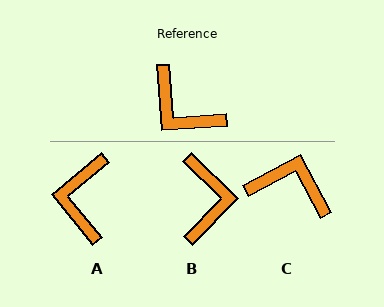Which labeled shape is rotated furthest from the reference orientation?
C, about 156 degrees away.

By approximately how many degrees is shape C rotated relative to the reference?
Approximately 156 degrees clockwise.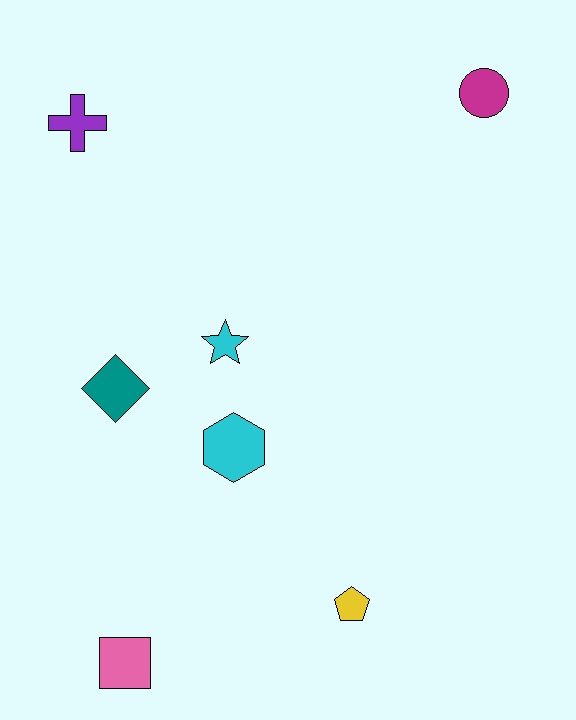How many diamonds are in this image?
There is 1 diamond.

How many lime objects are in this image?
There are no lime objects.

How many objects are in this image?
There are 7 objects.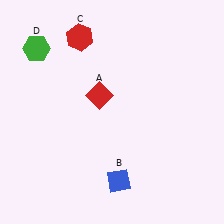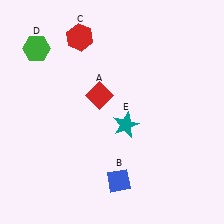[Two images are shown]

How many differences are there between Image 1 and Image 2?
There is 1 difference between the two images.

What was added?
A teal star (E) was added in Image 2.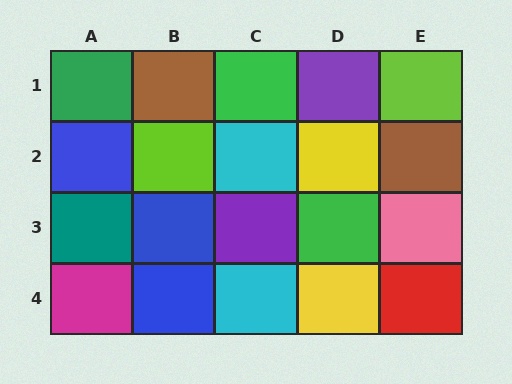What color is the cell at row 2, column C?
Cyan.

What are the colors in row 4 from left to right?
Magenta, blue, cyan, yellow, red.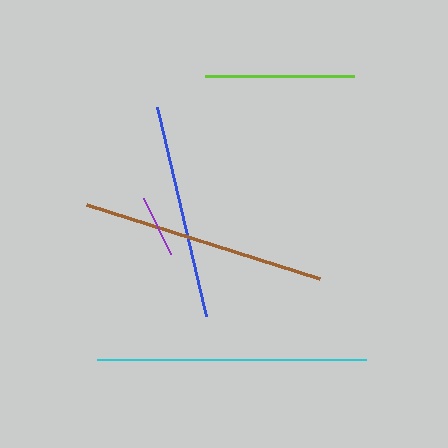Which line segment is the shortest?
The purple line is the shortest at approximately 63 pixels.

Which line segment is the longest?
The cyan line is the longest at approximately 269 pixels.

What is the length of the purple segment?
The purple segment is approximately 63 pixels long.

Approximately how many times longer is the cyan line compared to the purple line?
The cyan line is approximately 4.3 times the length of the purple line.